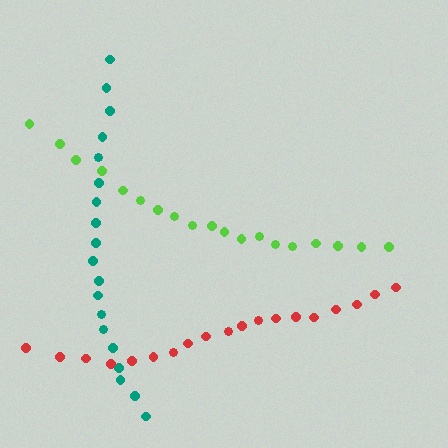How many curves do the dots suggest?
There are 3 distinct paths.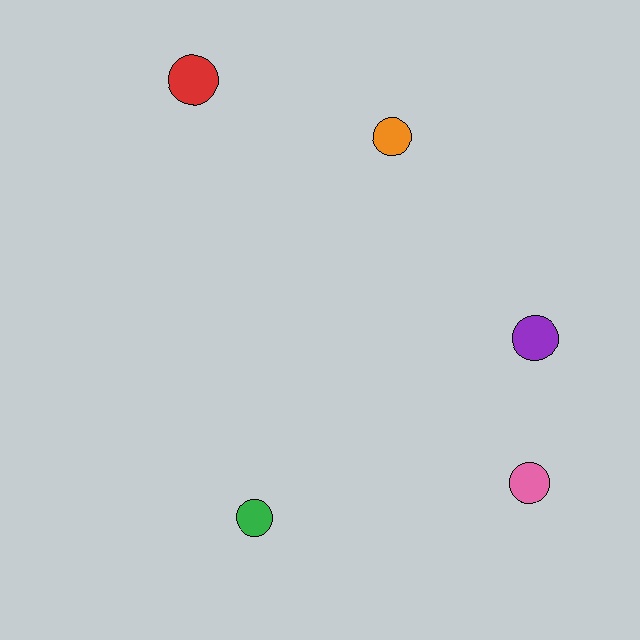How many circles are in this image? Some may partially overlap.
There are 5 circles.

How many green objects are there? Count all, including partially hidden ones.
There is 1 green object.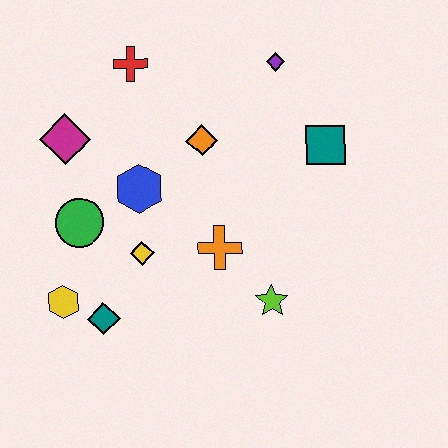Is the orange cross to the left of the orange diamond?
No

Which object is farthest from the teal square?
The yellow hexagon is farthest from the teal square.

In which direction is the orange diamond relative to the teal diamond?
The orange diamond is above the teal diamond.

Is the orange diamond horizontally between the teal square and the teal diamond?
Yes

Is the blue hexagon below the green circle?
No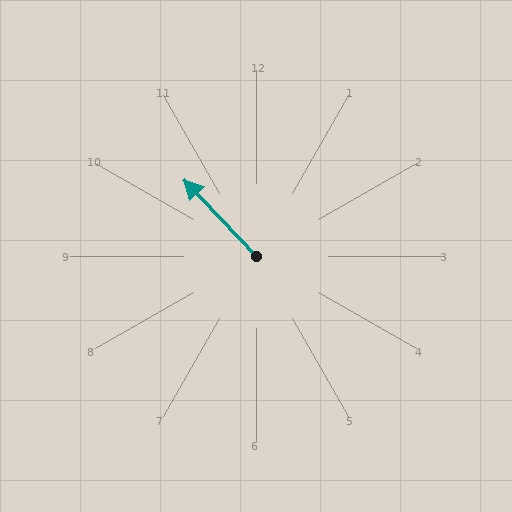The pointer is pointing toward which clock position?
Roughly 11 o'clock.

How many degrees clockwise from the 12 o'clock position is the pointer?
Approximately 316 degrees.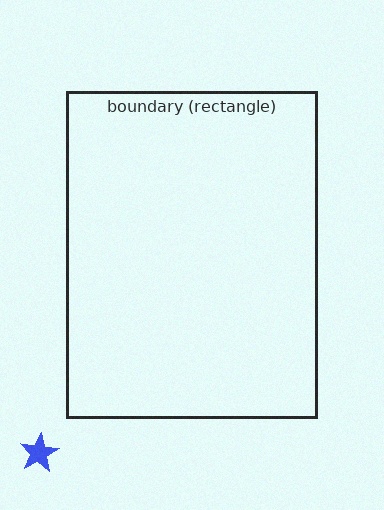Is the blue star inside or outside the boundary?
Outside.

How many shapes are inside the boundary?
0 inside, 1 outside.